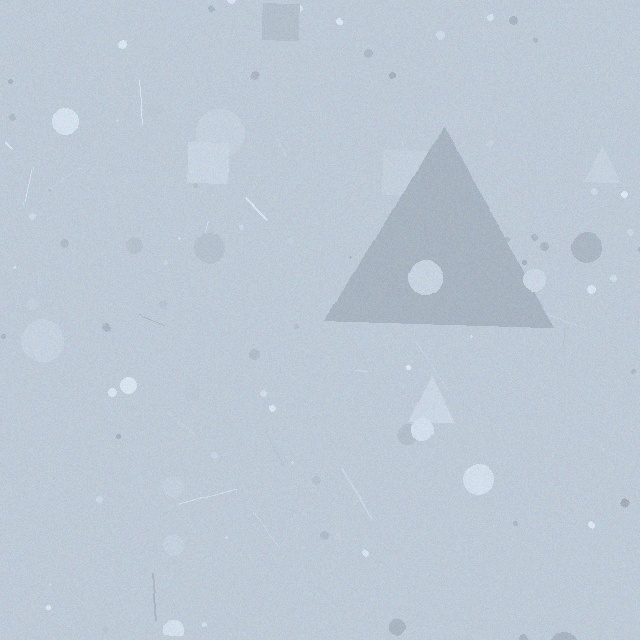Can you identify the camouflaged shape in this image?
The camouflaged shape is a triangle.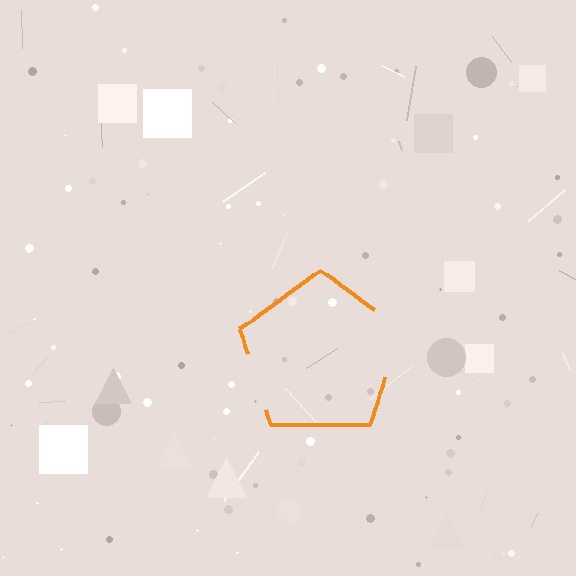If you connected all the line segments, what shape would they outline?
They would outline a pentagon.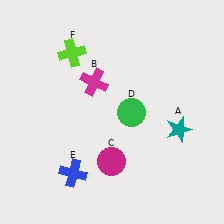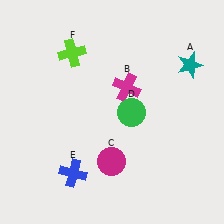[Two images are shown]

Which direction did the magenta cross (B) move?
The magenta cross (B) moved right.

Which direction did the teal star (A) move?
The teal star (A) moved up.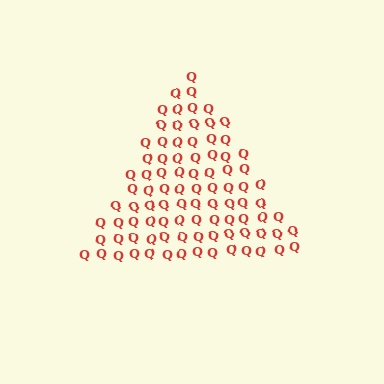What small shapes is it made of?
It is made of small letter Q's.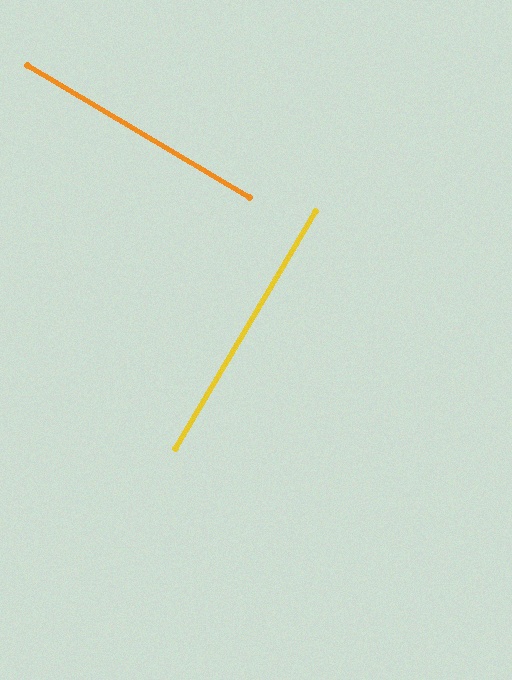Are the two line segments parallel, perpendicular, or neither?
Perpendicular — they meet at approximately 90°.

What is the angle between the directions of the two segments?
Approximately 90 degrees.